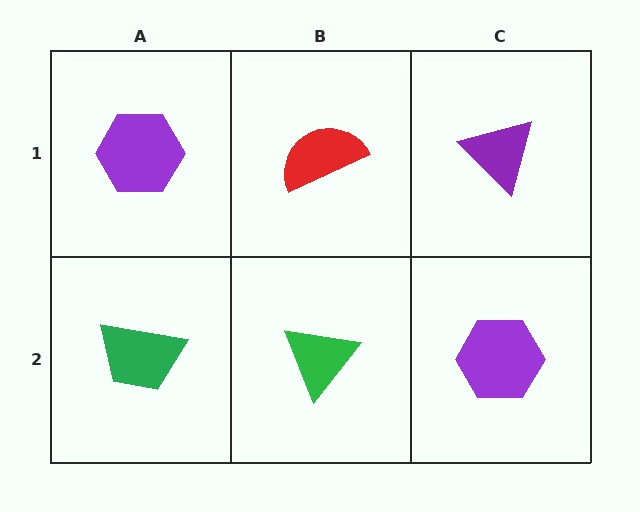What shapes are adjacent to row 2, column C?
A purple triangle (row 1, column C), a green triangle (row 2, column B).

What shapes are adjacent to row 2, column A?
A purple hexagon (row 1, column A), a green triangle (row 2, column B).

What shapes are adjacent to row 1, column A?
A green trapezoid (row 2, column A), a red semicircle (row 1, column B).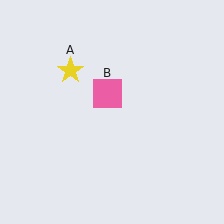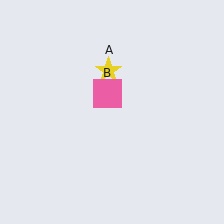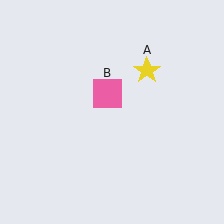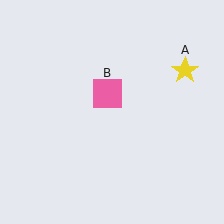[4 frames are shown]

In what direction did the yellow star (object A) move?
The yellow star (object A) moved right.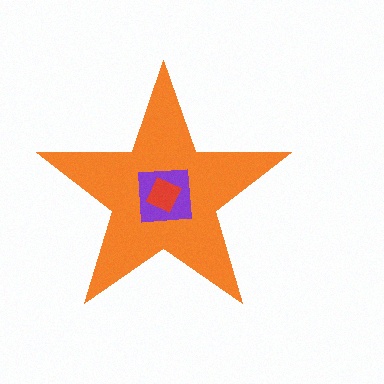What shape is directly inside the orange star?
The purple square.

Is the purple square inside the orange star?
Yes.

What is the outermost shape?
The orange star.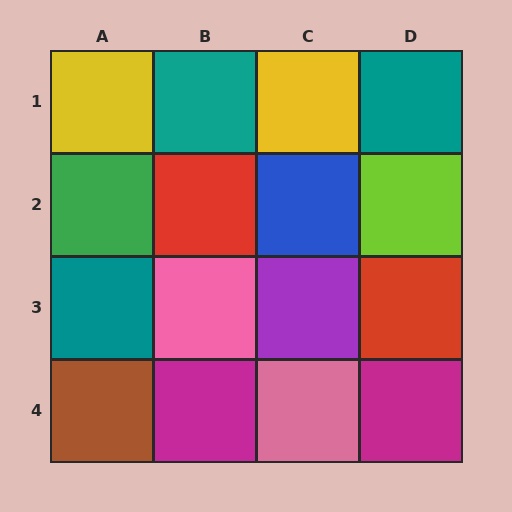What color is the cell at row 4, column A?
Brown.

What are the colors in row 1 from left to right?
Yellow, teal, yellow, teal.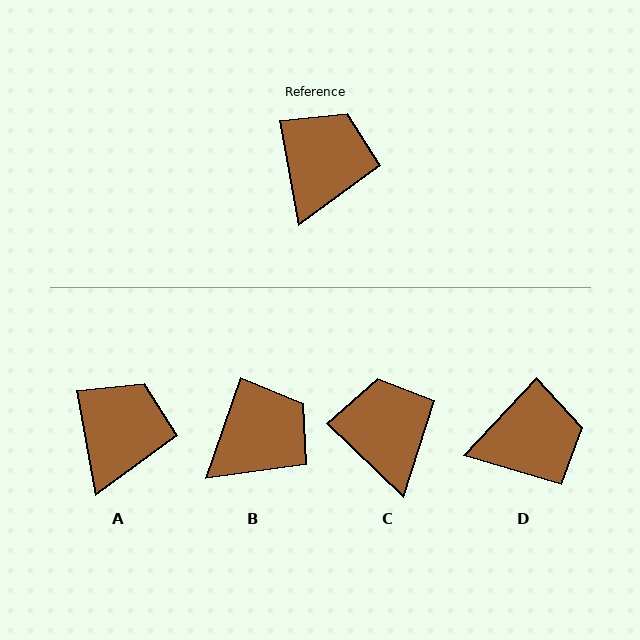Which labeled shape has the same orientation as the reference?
A.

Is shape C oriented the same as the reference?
No, it is off by about 36 degrees.